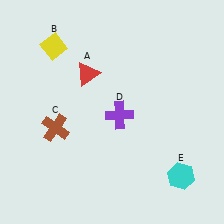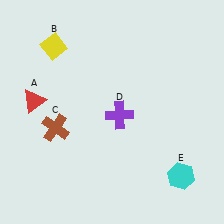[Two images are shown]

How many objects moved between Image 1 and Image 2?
1 object moved between the two images.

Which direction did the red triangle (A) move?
The red triangle (A) moved left.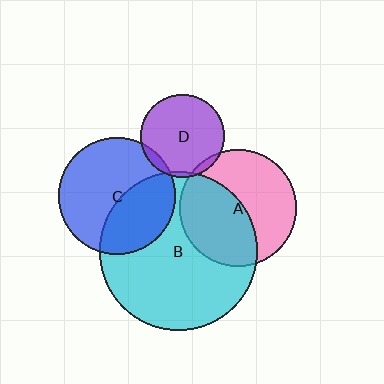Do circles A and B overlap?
Yes.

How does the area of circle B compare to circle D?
Approximately 3.6 times.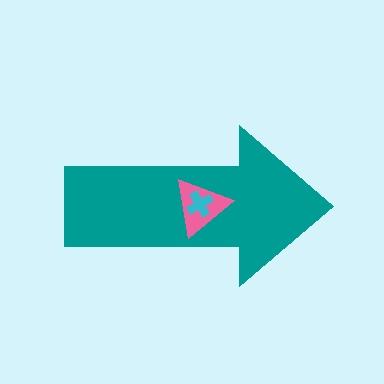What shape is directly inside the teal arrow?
The pink triangle.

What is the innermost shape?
The cyan cross.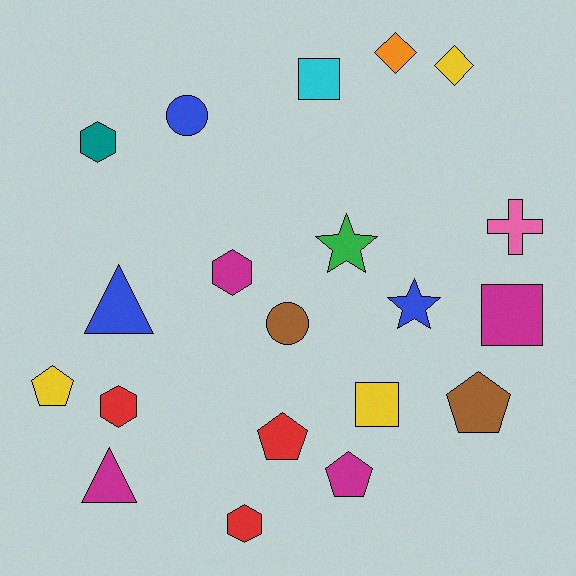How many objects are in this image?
There are 20 objects.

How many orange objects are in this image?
There is 1 orange object.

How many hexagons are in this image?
There are 4 hexagons.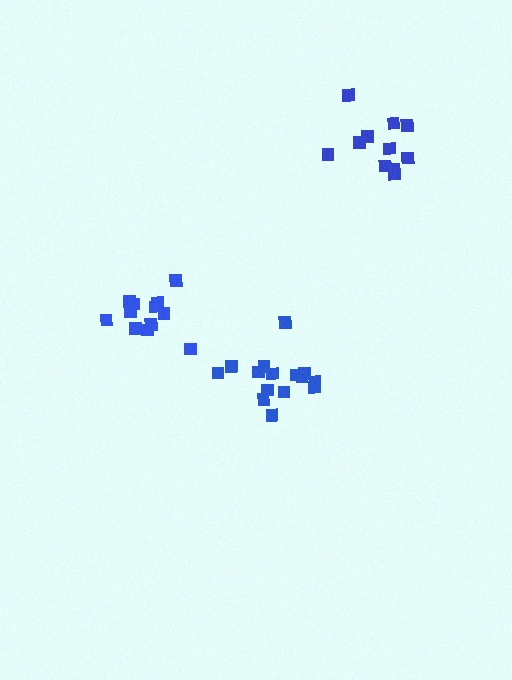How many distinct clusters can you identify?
There are 3 distinct clusters.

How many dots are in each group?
Group 1: 11 dots, Group 2: 12 dots, Group 3: 15 dots (38 total).